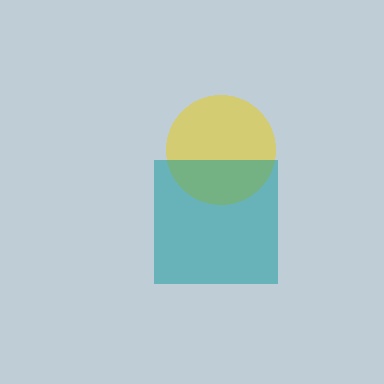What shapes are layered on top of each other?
The layered shapes are: a yellow circle, a teal square.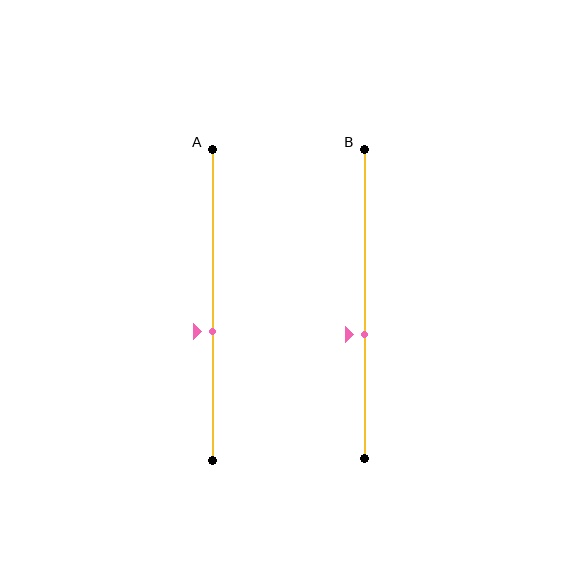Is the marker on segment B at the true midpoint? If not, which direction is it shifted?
No, the marker on segment B is shifted downward by about 10% of the segment length.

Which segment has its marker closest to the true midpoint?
Segment A has its marker closest to the true midpoint.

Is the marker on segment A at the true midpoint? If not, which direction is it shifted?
No, the marker on segment A is shifted downward by about 8% of the segment length.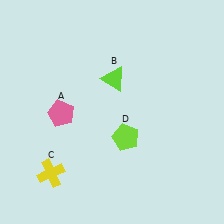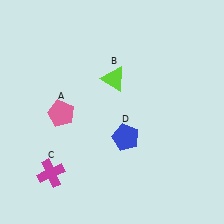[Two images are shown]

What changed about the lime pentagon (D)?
In Image 1, D is lime. In Image 2, it changed to blue.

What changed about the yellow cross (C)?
In Image 1, C is yellow. In Image 2, it changed to magenta.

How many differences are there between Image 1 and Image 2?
There are 2 differences between the two images.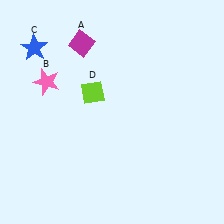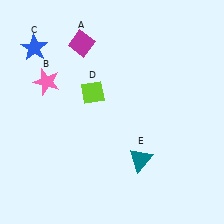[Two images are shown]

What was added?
A teal triangle (E) was added in Image 2.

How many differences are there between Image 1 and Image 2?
There is 1 difference between the two images.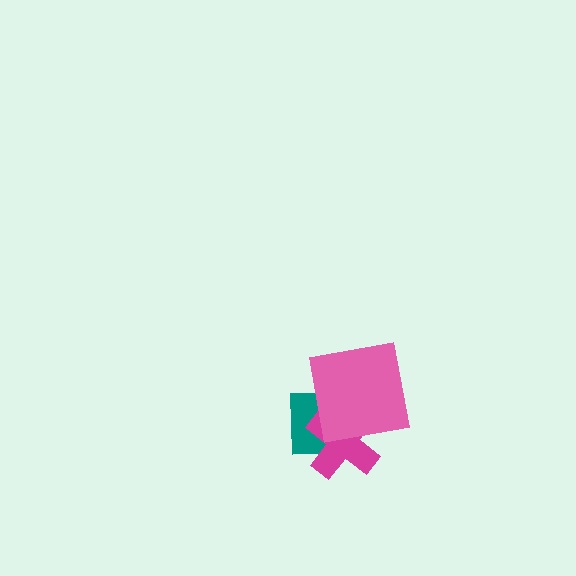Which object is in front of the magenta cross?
The pink square is in front of the magenta cross.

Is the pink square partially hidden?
No, no other shape covers it.